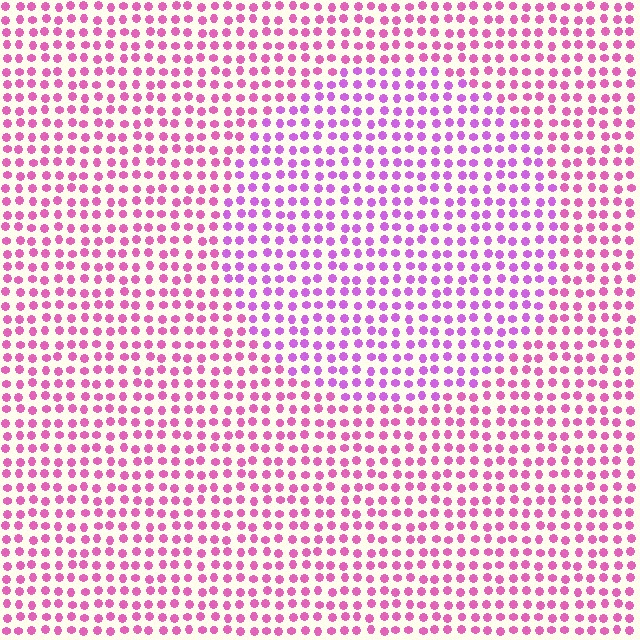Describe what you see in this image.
The image is filled with small pink elements in a uniform arrangement. A circle-shaped region is visible where the elements are tinted to a slightly different hue, forming a subtle color boundary.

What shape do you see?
I see a circle.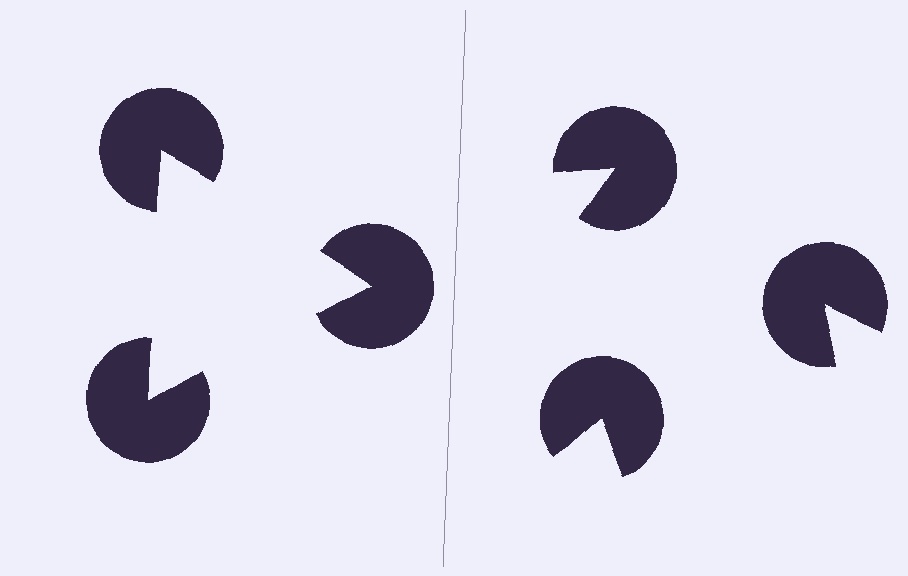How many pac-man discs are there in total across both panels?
6 — 3 on each side.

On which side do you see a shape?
An illusory triangle appears on the left side. On the right side the wedge cuts are rotated, so no coherent shape forms.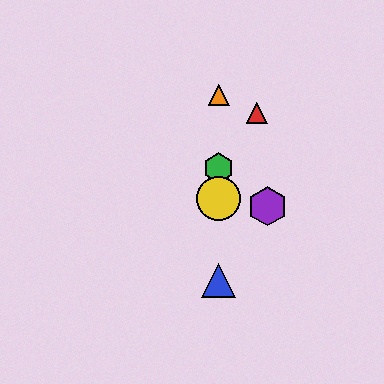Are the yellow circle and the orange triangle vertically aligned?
Yes, both are at x≈219.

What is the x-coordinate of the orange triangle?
The orange triangle is at x≈219.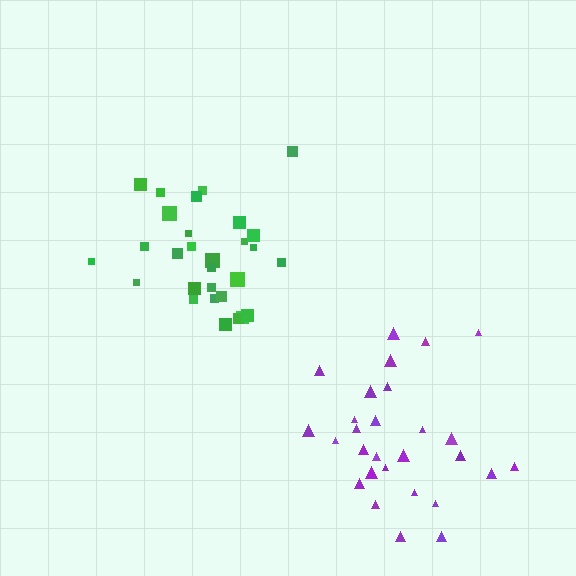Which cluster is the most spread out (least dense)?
Purple.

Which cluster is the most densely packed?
Green.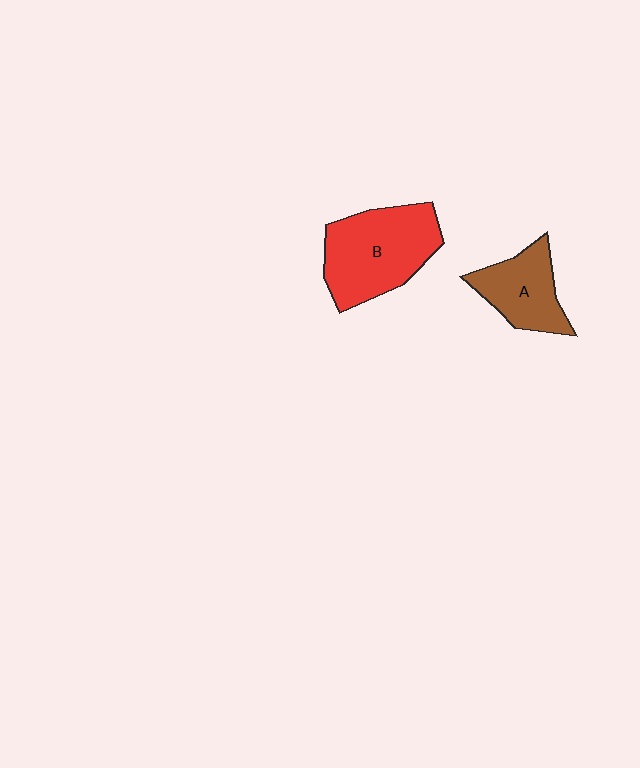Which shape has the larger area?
Shape B (red).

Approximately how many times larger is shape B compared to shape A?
Approximately 1.6 times.